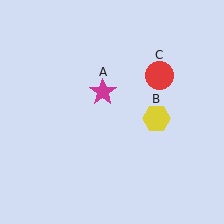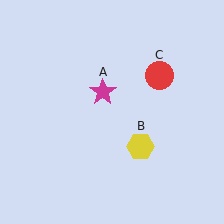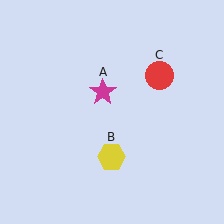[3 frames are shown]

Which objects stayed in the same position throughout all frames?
Magenta star (object A) and red circle (object C) remained stationary.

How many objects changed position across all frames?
1 object changed position: yellow hexagon (object B).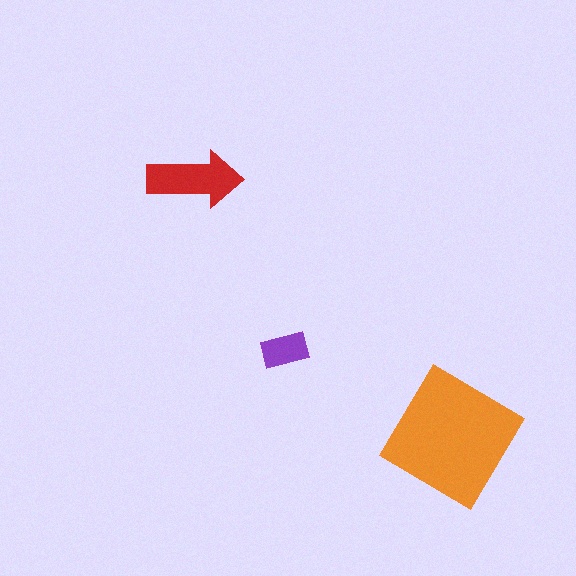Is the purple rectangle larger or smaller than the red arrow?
Smaller.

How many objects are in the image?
There are 3 objects in the image.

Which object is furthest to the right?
The orange diamond is rightmost.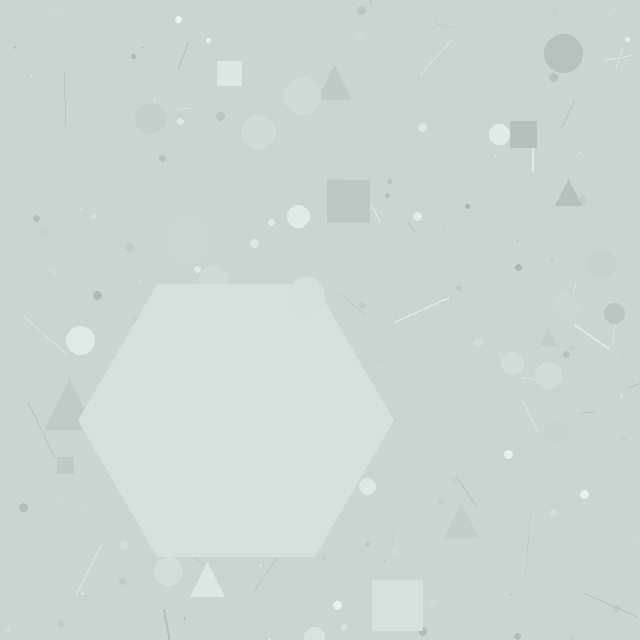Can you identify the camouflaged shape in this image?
The camouflaged shape is a hexagon.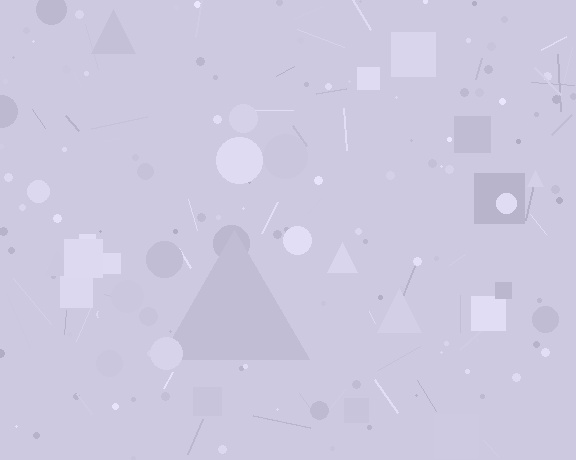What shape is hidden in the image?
A triangle is hidden in the image.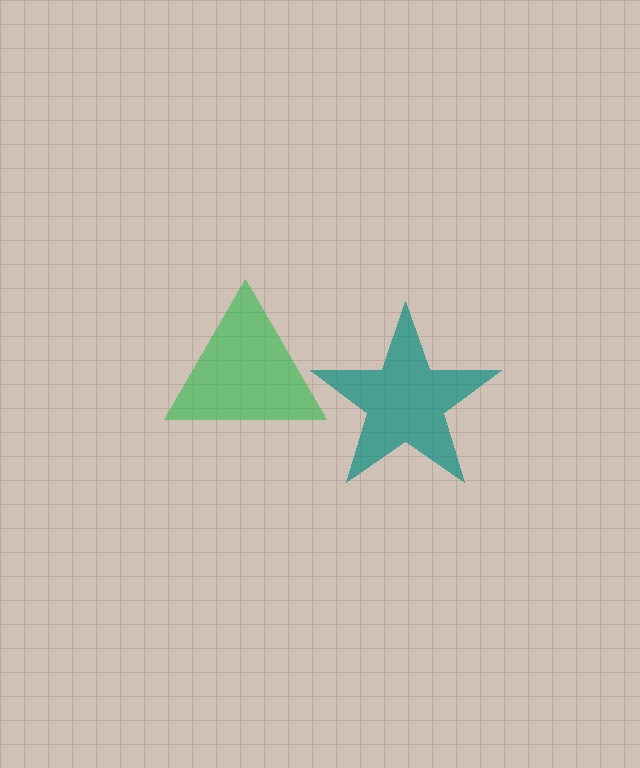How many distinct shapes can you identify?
There are 2 distinct shapes: a teal star, a green triangle.